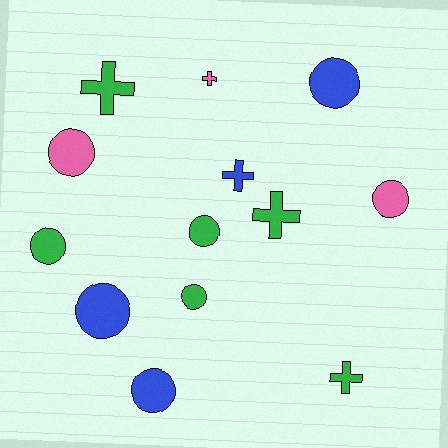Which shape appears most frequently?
Circle, with 8 objects.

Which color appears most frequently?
Green, with 6 objects.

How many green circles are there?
There are 3 green circles.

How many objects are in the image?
There are 13 objects.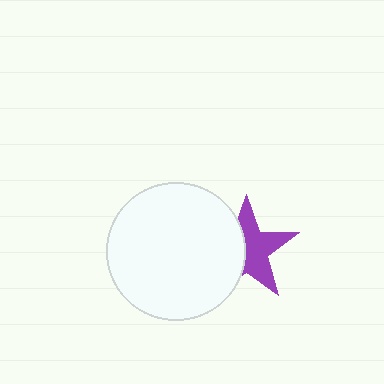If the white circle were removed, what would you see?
You would see the complete purple star.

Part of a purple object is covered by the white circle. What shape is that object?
It is a star.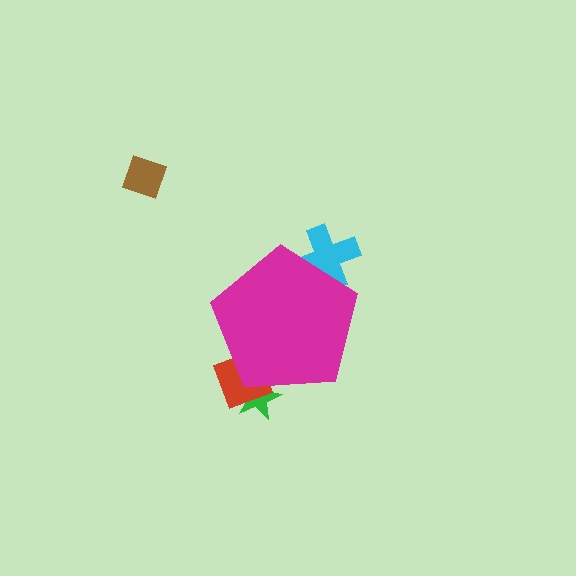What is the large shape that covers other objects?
A magenta pentagon.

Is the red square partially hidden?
Yes, the red square is partially hidden behind the magenta pentagon.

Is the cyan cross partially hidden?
Yes, the cyan cross is partially hidden behind the magenta pentagon.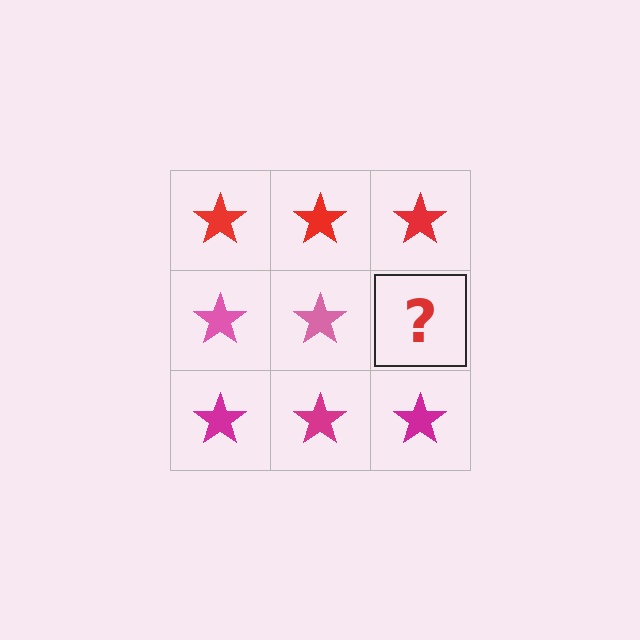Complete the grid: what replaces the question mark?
The question mark should be replaced with a pink star.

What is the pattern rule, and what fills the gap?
The rule is that each row has a consistent color. The gap should be filled with a pink star.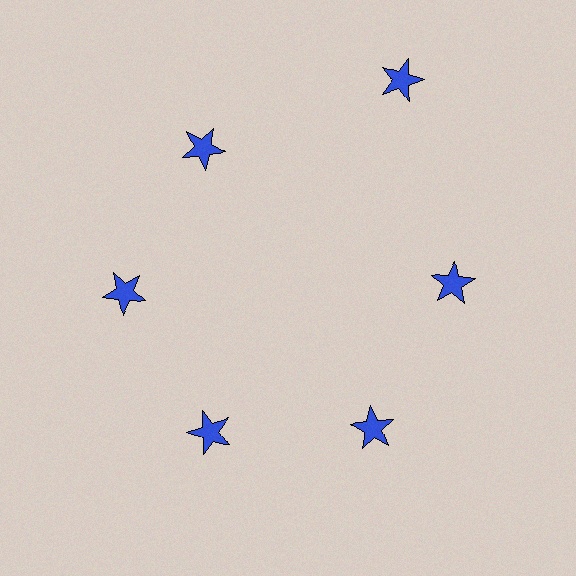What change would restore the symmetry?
The symmetry would be restored by moving it inward, back onto the ring so that all 6 stars sit at equal angles and equal distance from the center.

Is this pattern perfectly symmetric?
No. The 6 blue stars are arranged in a ring, but one element near the 1 o'clock position is pushed outward from the center, breaking the 6-fold rotational symmetry.